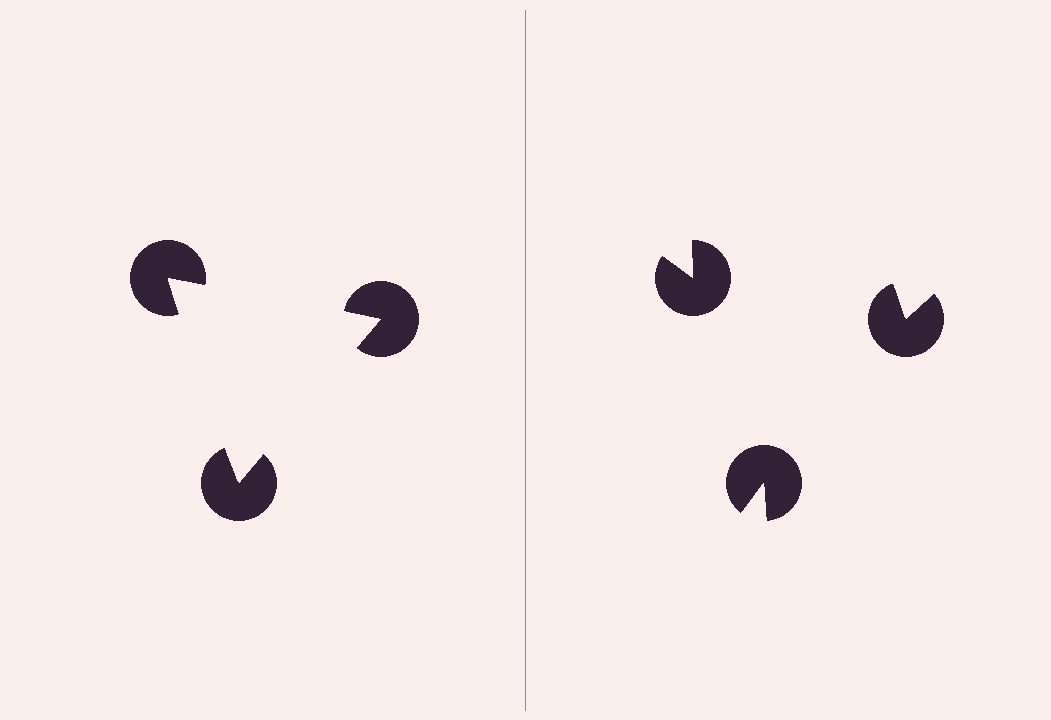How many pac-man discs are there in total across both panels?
6 — 3 on each side.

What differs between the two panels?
The pac-man discs are positioned identically on both sides; only the wedge orientations differ. On the left they align to a triangle; on the right they are misaligned.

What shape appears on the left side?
An illusory triangle.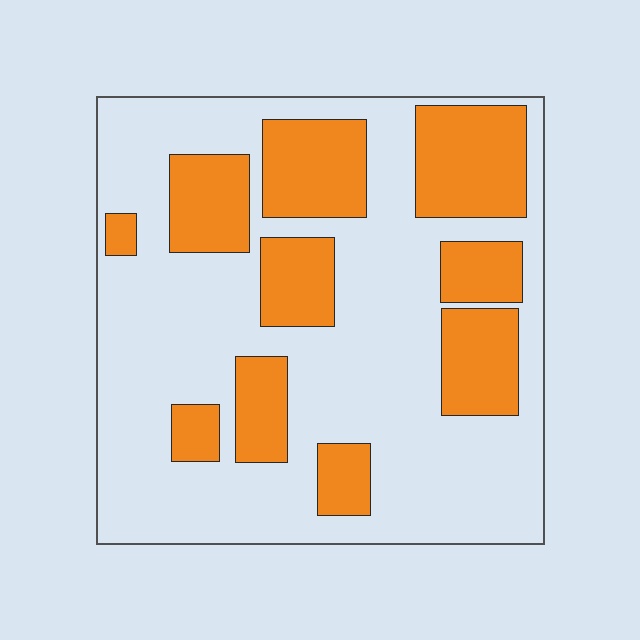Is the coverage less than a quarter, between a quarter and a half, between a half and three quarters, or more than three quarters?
Between a quarter and a half.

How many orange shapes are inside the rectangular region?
10.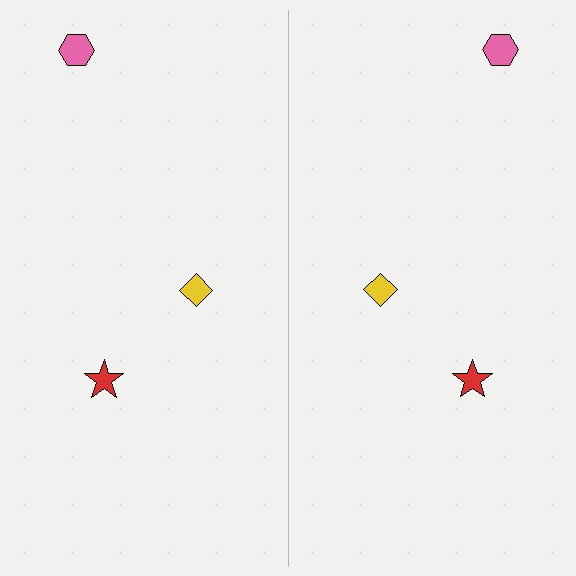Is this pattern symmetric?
Yes, this pattern has bilateral (reflection) symmetry.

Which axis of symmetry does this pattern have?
The pattern has a vertical axis of symmetry running through the center of the image.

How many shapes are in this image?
There are 6 shapes in this image.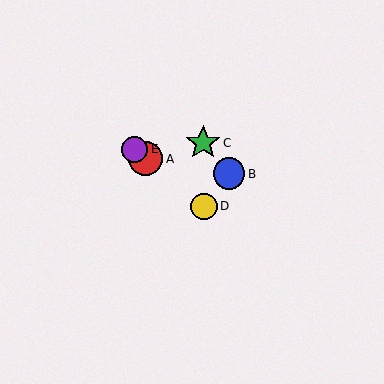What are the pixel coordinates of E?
Object E is at (134, 149).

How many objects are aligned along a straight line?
3 objects (A, D, E) are aligned along a straight line.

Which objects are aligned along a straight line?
Objects A, D, E are aligned along a straight line.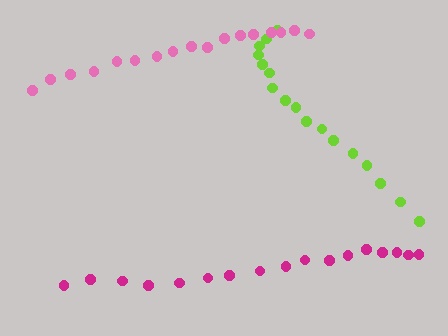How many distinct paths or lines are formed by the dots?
There are 3 distinct paths.